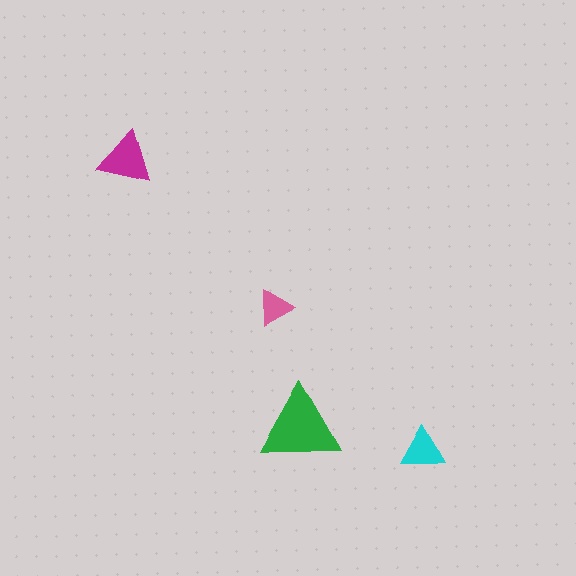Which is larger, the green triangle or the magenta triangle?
The green one.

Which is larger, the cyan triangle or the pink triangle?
The cyan one.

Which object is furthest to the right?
The cyan triangle is rightmost.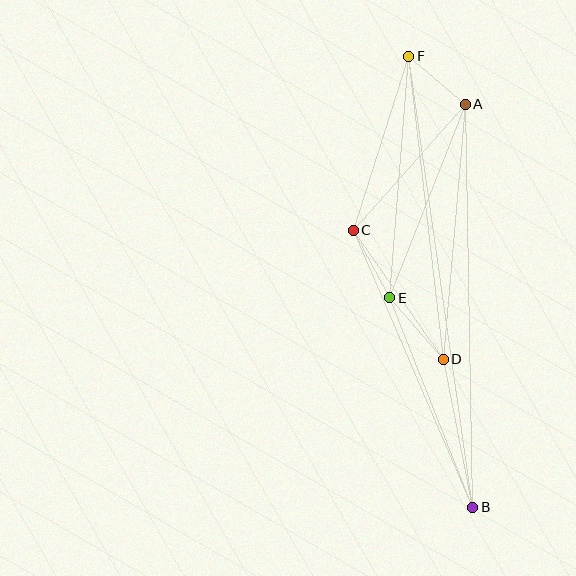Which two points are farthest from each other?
Points B and F are farthest from each other.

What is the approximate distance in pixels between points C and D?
The distance between C and D is approximately 157 pixels.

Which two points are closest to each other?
Points A and F are closest to each other.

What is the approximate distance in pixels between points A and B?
The distance between A and B is approximately 403 pixels.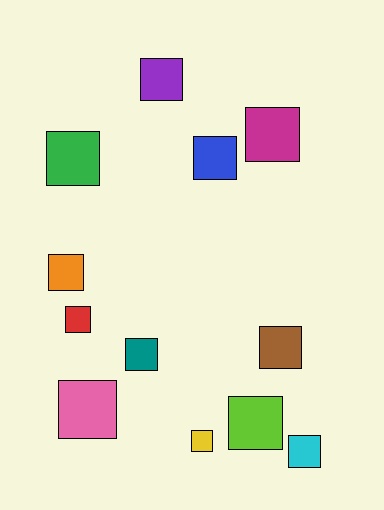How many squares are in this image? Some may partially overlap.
There are 12 squares.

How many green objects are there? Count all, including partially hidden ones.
There is 1 green object.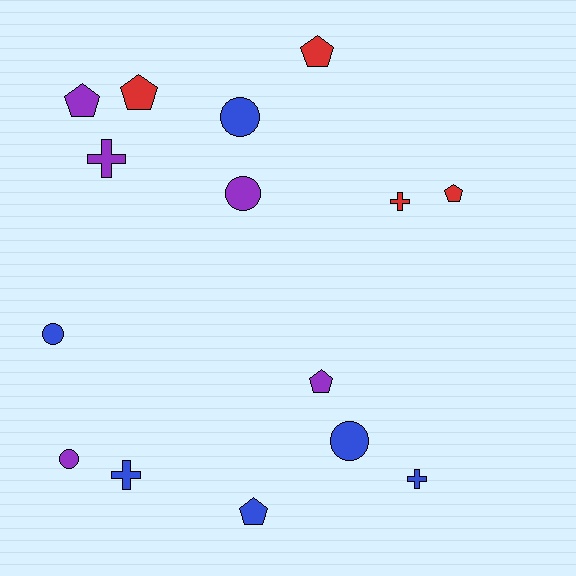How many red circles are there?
There are no red circles.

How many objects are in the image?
There are 15 objects.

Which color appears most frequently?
Blue, with 6 objects.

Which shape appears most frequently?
Pentagon, with 6 objects.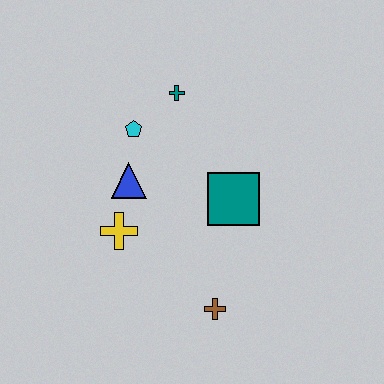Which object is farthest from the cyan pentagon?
The brown cross is farthest from the cyan pentagon.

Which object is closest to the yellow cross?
The blue triangle is closest to the yellow cross.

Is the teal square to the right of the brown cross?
Yes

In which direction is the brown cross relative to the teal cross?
The brown cross is below the teal cross.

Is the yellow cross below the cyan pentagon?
Yes